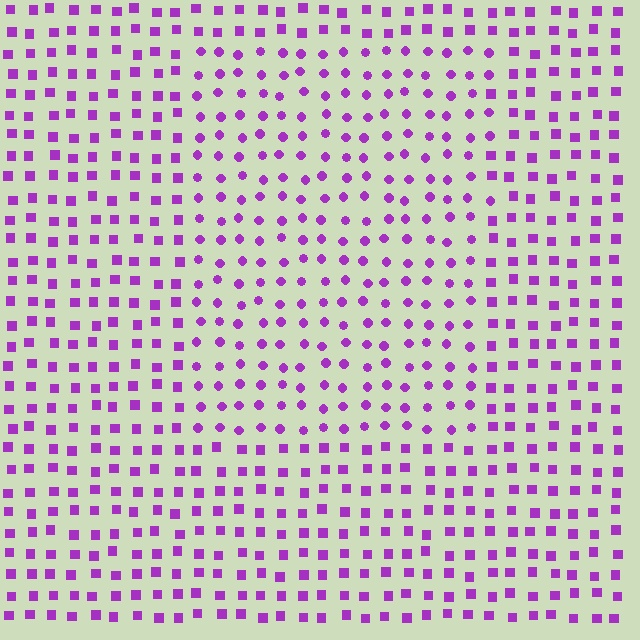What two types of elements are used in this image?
The image uses circles inside the rectangle region and squares outside it.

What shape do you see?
I see a rectangle.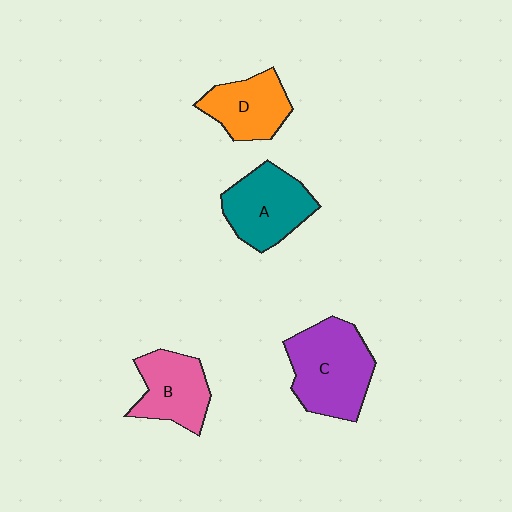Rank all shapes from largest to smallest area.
From largest to smallest: C (purple), A (teal), B (pink), D (orange).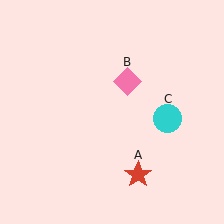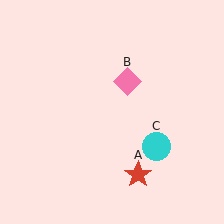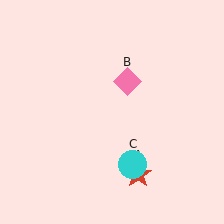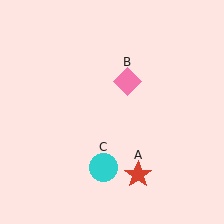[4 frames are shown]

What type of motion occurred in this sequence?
The cyan circle (object C) rotated clockwise around the center of the scene.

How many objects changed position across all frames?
1 object changed position: cyan circle (object C).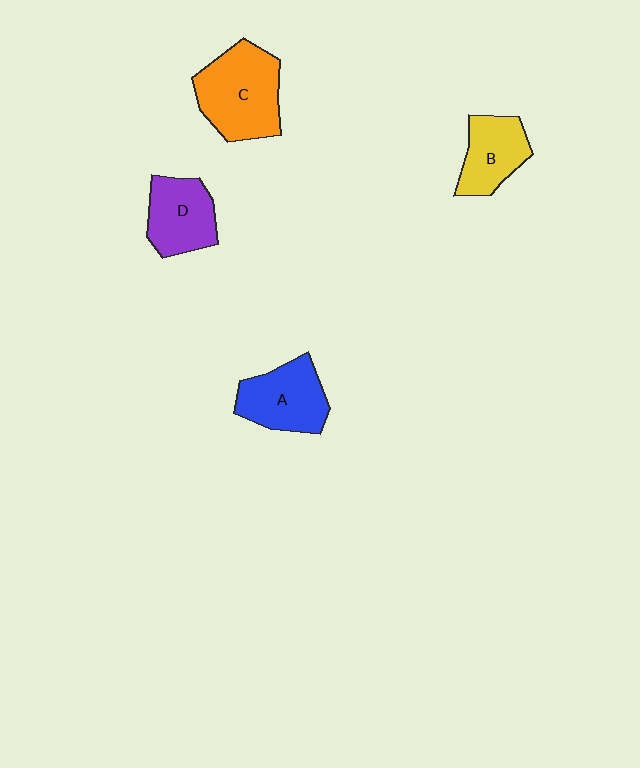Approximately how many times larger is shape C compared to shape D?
Approximately 1.4 times.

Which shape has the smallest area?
Shape B (yellow).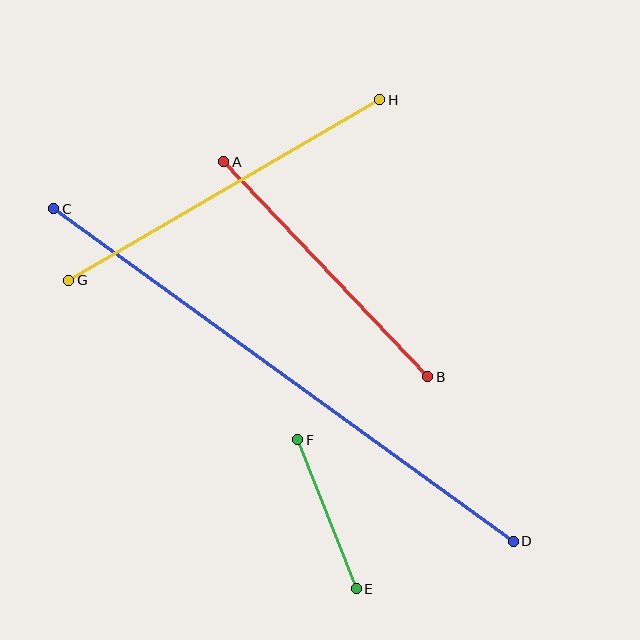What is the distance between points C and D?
The distance is approximately 567 pixels.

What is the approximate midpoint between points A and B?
The midpoint is at approximately (326, 269) pixels.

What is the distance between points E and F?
The distance is approximately 160 pixels.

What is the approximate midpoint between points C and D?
The midpoint is at approximately (284, 375) pixels.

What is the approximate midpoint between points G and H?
The midpoint is at approximately (224, 190) pixels.